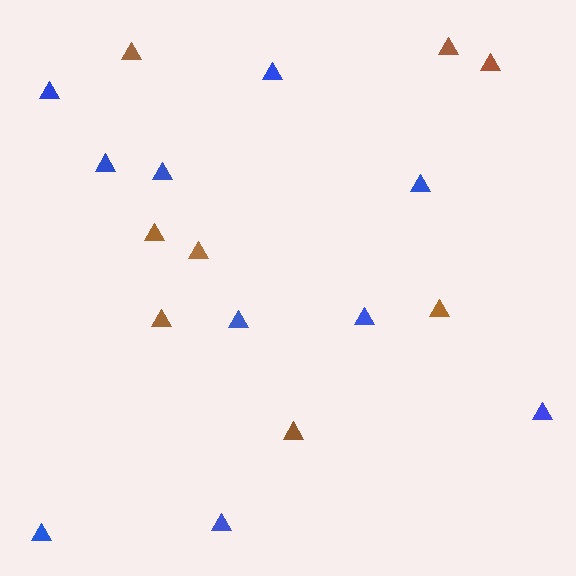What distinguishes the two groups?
There are 2 groups: one group of brown triangles (8) and one group of blue triangles (10).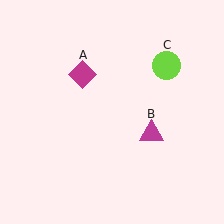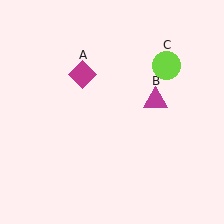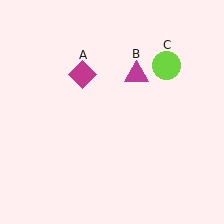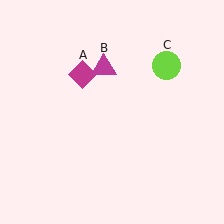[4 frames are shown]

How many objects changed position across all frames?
1 object changed position: magenta triangle (object B).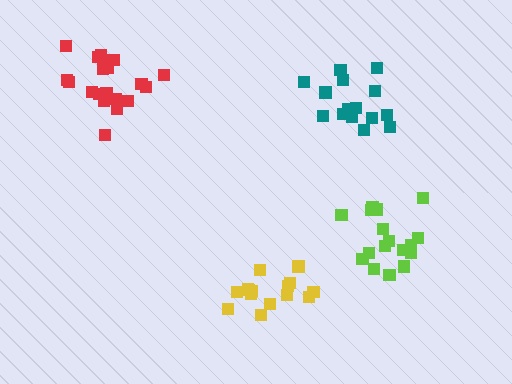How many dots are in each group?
Group 1: 16 dots, Group 2: 15 dots, Group 3: 19 dots, Group 4: 17 dots (67 total).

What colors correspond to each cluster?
The clusters are colored: teal, yellow, red, lime.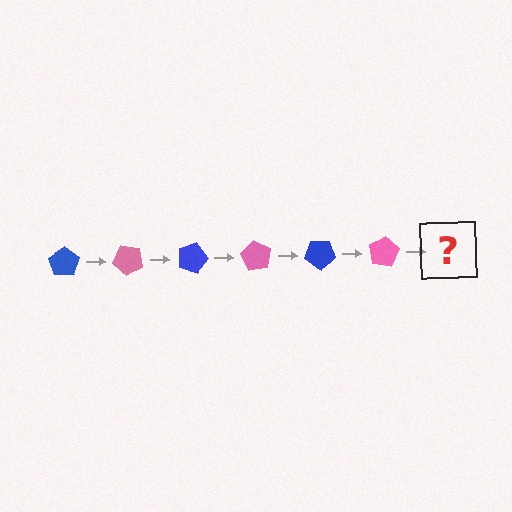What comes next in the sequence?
The next element should be a blue pentagon, rotated 270 degrees from the start.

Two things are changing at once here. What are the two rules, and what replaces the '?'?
The two rules are that it rotates 45 degrees each step and the color cycles through blue and pink. The '?' should be a blue pentagon, rotated 270 degrees from the start.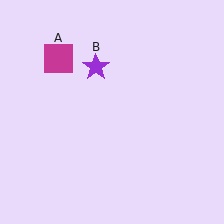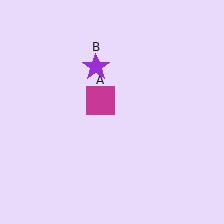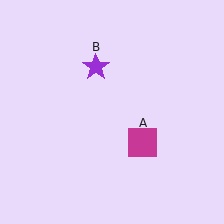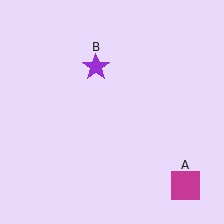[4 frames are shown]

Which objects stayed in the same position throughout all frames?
Purple star (object B) remained stationary.